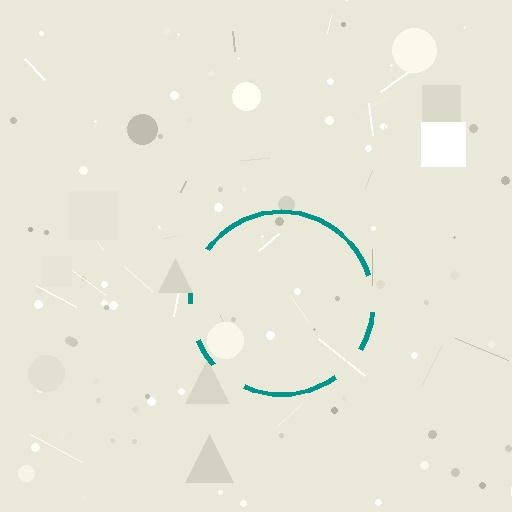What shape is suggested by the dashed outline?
The dashed outline suggests a circle.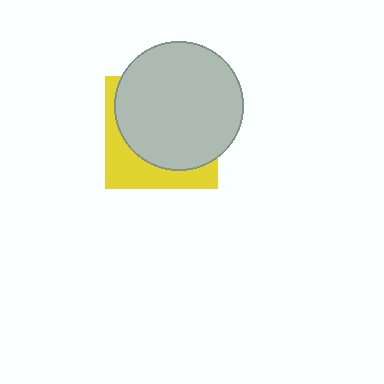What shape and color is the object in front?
The object in front is a light gray circle.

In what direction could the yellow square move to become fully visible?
The yellow square could move toward the lower-left. That would shift it out from behind the light gray circle entirely.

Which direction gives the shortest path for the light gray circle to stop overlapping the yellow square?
Moving toward the upper-right gives the shortest separation.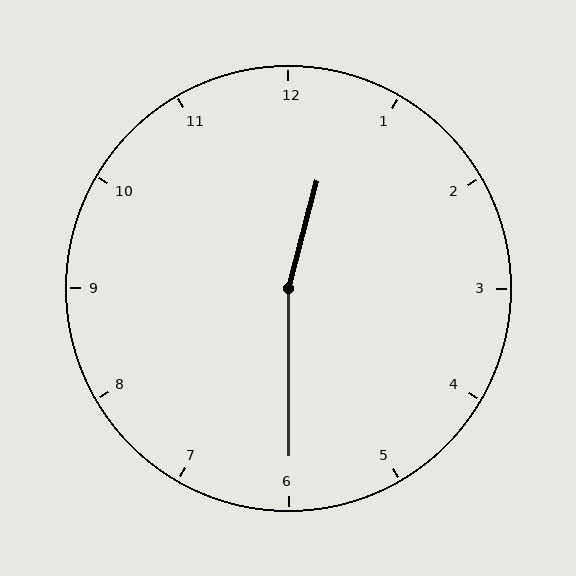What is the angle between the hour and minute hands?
Approximately 165 degrees.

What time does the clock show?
12:30.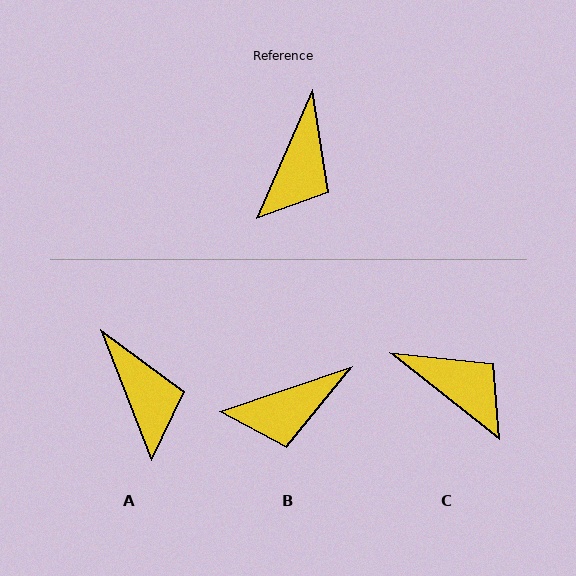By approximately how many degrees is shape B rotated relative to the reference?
Approximately 48 degrees clockwise.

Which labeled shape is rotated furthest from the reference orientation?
C, about 75 degrees away.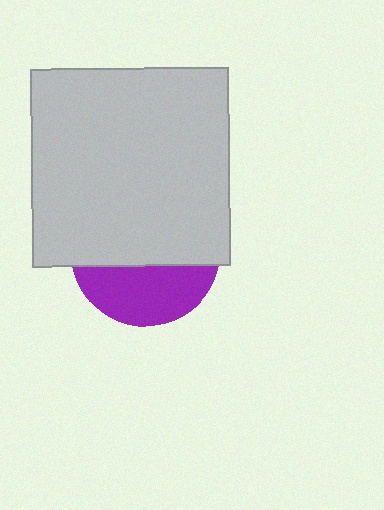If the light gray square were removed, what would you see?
You would see the complete purple circle.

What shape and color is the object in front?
The object in front is a light gray square.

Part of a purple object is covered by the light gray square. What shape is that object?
It is a circle.